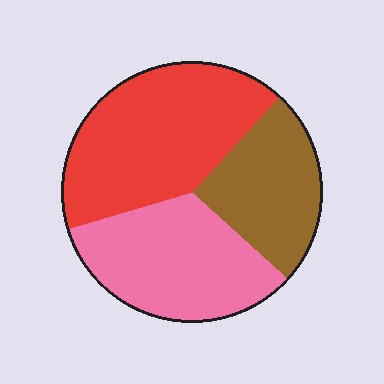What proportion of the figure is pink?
Pink takes up about one third (1/3) of the figure.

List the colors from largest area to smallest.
From largest to smallest: red, pink, brown.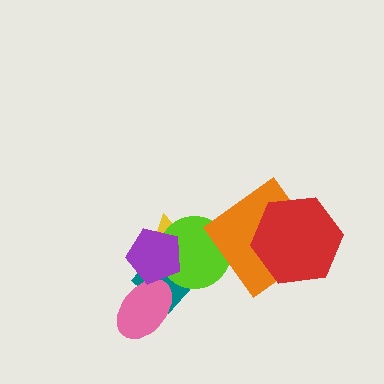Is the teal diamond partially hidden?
Yes, it is partially covered by another shape.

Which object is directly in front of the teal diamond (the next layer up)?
The lime circle is directly in front of the teal diamond.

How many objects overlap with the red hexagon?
1 object overlaps with the red hexagon.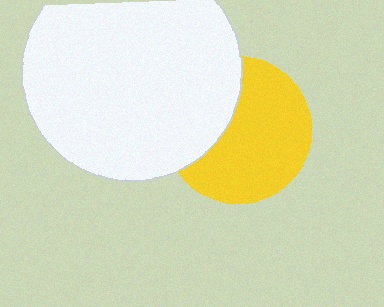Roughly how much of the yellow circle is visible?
Most of it is visible (roughly 66%).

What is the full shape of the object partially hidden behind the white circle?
The partially hidden object is a yellow circle.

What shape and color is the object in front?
The object in front is a white circle.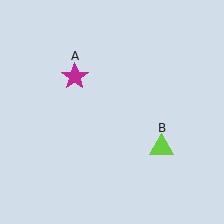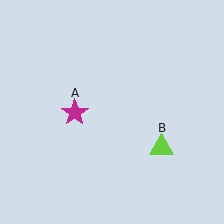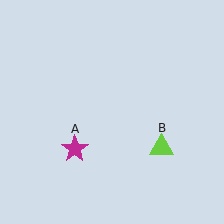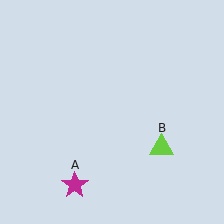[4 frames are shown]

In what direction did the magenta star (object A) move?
The magenta star (object A) moved down.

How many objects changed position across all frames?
1 object changed position: magenta star (object A).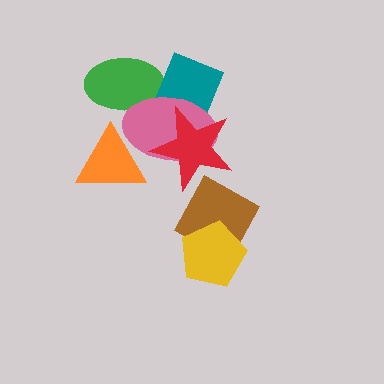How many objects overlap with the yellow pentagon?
1 object overlaps with the yellow pentagon.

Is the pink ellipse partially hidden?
Yes, it is partially covered by another shape.